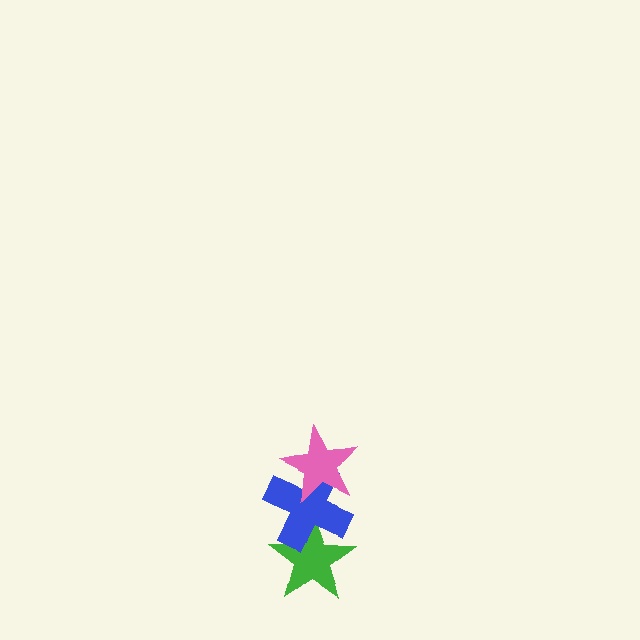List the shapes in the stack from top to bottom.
From top to bottom: the pink star, the blue cross, the green star.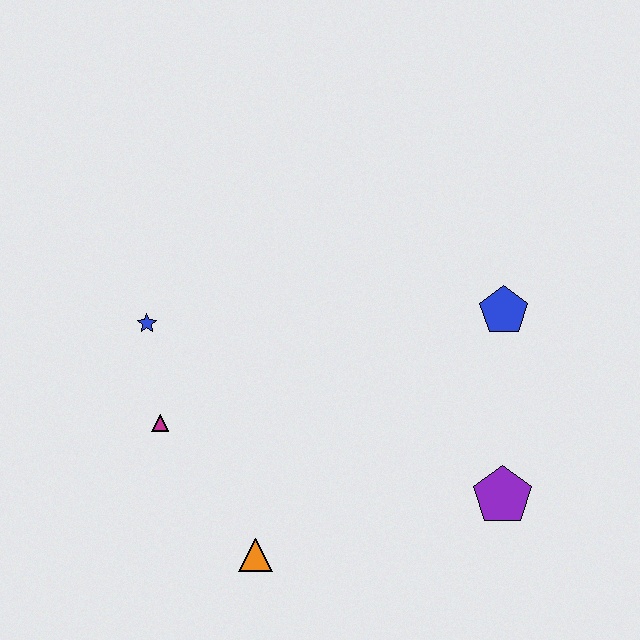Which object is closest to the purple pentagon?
The blue pentagon is closest to the purple pentagon.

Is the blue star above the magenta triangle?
Yes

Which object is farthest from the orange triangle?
The blue pentagon is farthest from the orange triangle.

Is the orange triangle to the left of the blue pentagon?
Yes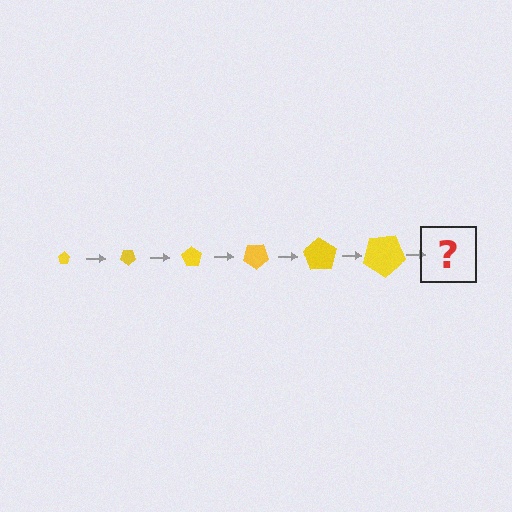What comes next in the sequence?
The next element should be a pentagon, larger than the previous one and rotated 210 degrees from the start.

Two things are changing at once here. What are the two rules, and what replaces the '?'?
The two rules are that the pentagon grows larger each step and it rotates 35 degrees each step. The '?' should be a pentagon, larger than the previous one and rotated 210 degrees from the start.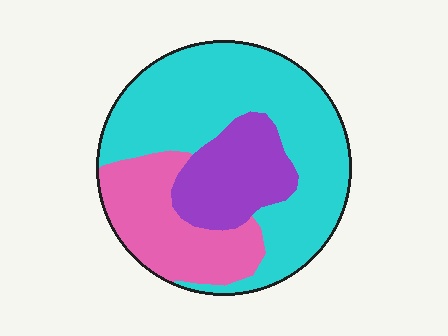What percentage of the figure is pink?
Pink takes up about one quarter (1/4) of the figure.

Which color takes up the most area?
Cyan, at roughly 55%.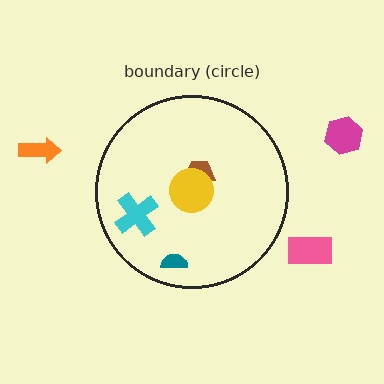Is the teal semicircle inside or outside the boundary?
Inside.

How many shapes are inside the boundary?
4 inside, 3 outside.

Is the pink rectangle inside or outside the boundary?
Outside.